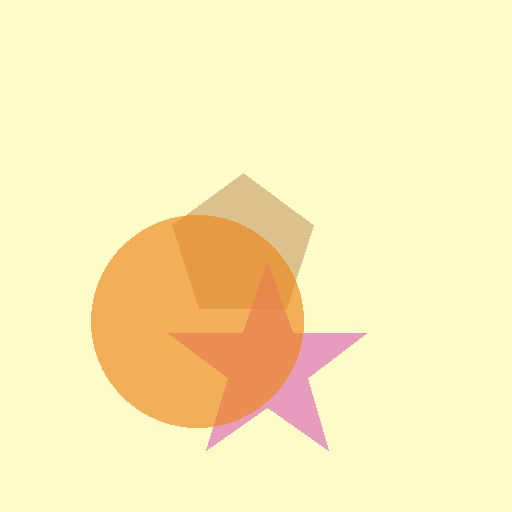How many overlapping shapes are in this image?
There are 3 overlapping shapes in the image.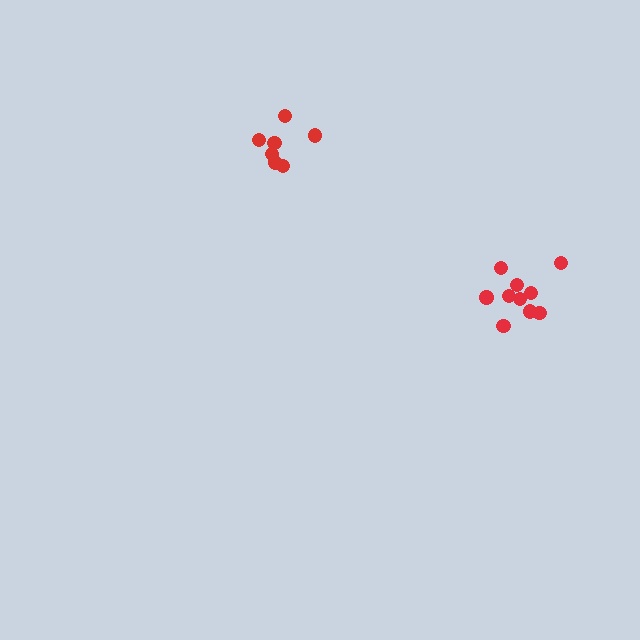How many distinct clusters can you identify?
There are 2 distinct clusters.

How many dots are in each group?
Group 1: 7 dots, Group 2: 10 dots (17 total).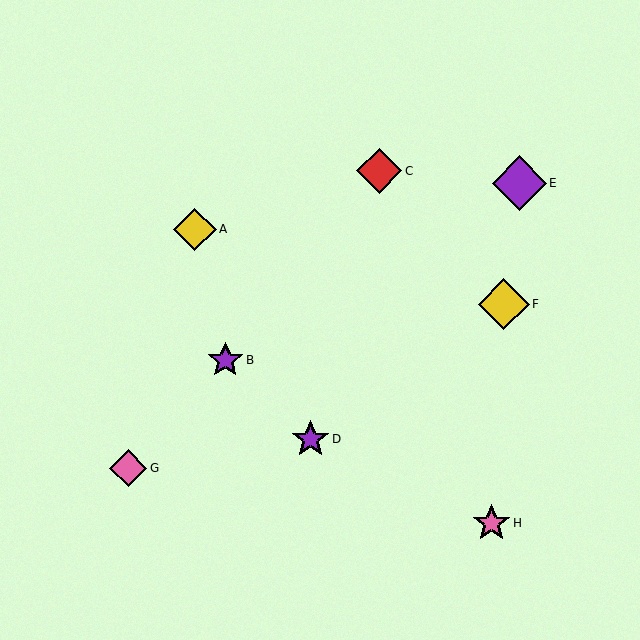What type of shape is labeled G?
Shape G is a pink diamond.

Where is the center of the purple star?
The center of the purple star is at (310, 439).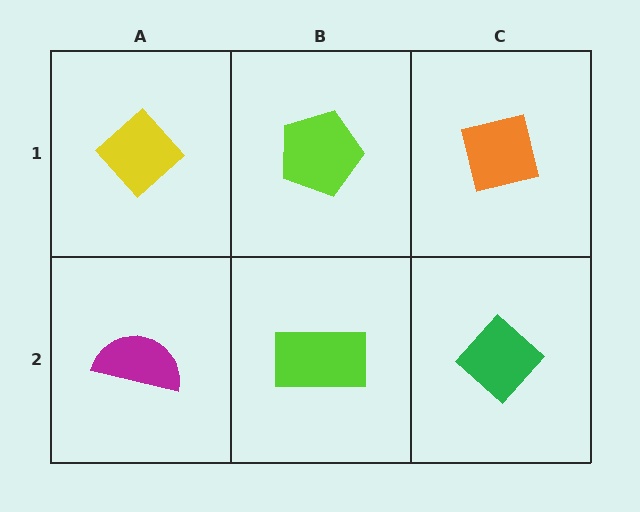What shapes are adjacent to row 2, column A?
A yellow diamond (row 1, column A), a lime rectangle (row 2, column B).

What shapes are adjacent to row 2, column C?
An orange square (row 1, column C), a lime rectangle (row 2, column B).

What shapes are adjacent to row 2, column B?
A lime pentagon (row 1, column B), a magenta semicircle (row 2, column A), a green diamond (row 2, column C).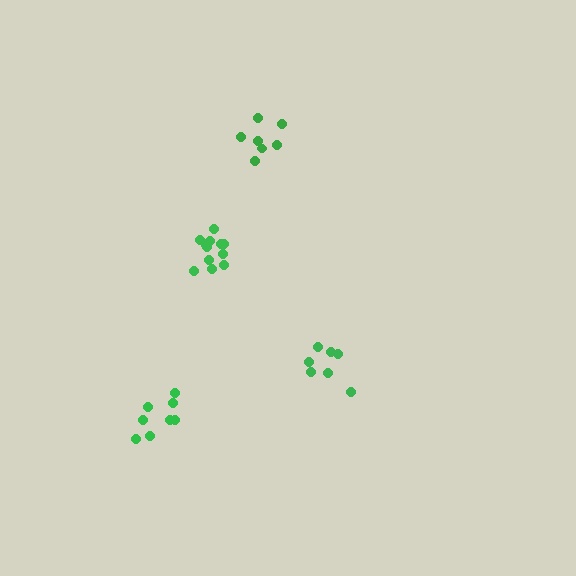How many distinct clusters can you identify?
There are 4 distinct clusters.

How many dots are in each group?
Group 1: 7 dots, Group 2: 7 dots, Group 3: 12 dots, Group 4: 8 dots (34 total).